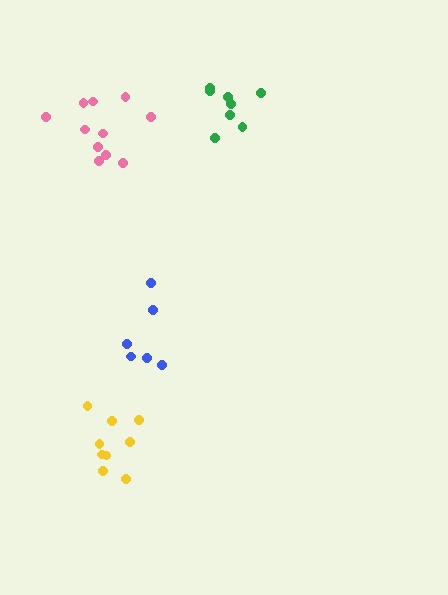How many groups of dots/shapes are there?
There are 4 groups.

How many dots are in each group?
Group 1: 11 dots, Group 2: 9 dots, Group 3: 6 dots, Group 4: 8 dots (34 total).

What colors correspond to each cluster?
The clusters are colored: pink, yellow, blue, green.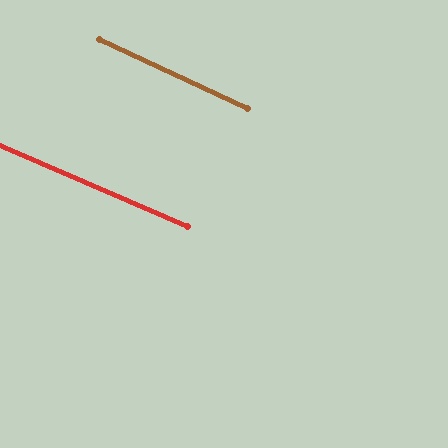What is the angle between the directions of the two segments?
Approximately 2 degrees.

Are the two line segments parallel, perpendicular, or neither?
Parallel — their directions differ by only 1.7°.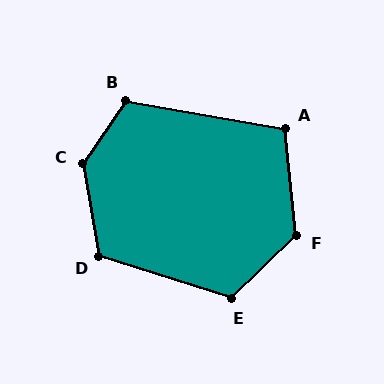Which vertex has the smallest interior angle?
A, at approximately 106 degrees.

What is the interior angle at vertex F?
Approximately 128 degrees (obtuse).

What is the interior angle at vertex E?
Approximately 119 degrees (obtuse).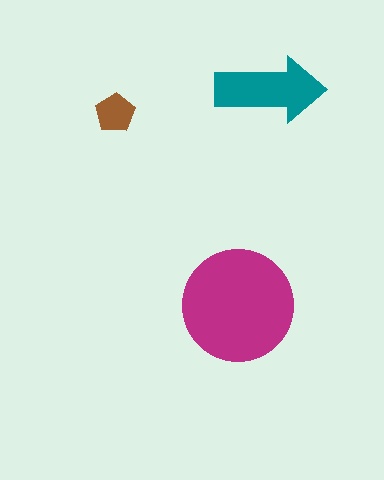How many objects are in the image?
There are 3 objects in the image.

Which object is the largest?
The magenta circle.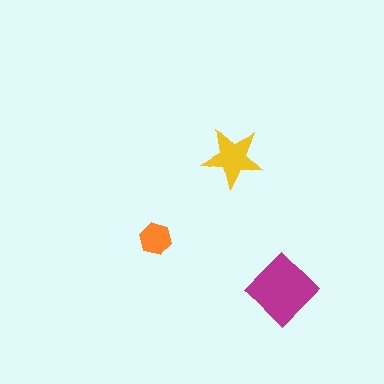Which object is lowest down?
The magenta diamond is bottommost.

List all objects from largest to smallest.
The magenta diamond, the yellow star, the orange hexagon.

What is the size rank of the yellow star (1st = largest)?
2nd.